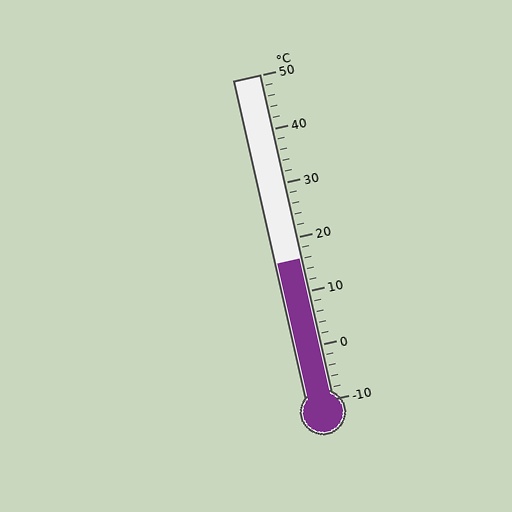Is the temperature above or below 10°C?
The temperature is above 10°C.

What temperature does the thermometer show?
The thermometer shows approximately 16°C.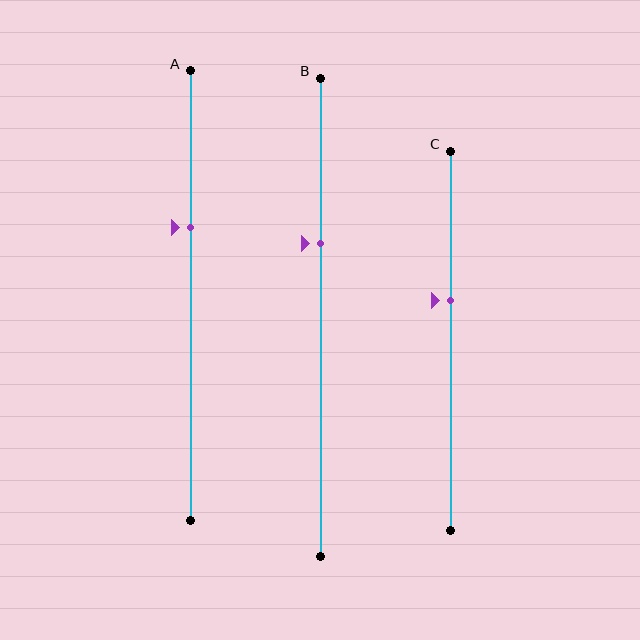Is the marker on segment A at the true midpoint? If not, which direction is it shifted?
No, the marker on segment A is shifted upward by about 15% of the segment length.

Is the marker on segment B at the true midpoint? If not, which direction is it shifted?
No, the marker on segment B is shifted upward by about 15% of the segment length.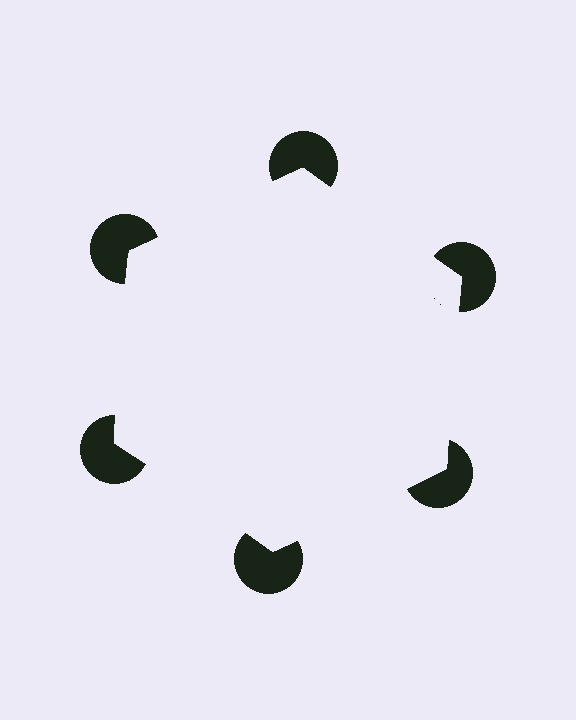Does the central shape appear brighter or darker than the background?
It typically appears slightly brighter than the background, even though no actual brightness change is drawn.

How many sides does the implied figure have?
6 sides.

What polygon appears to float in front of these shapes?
An illusory hexagon — its edges are inferred from the aligned wedge cuts in the pac-man discs, not physically drawn.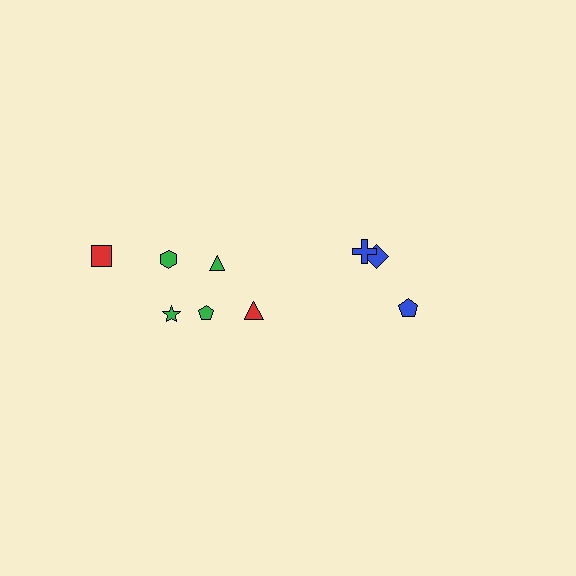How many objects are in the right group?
There are 3 objects.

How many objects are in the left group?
There are 6 objects.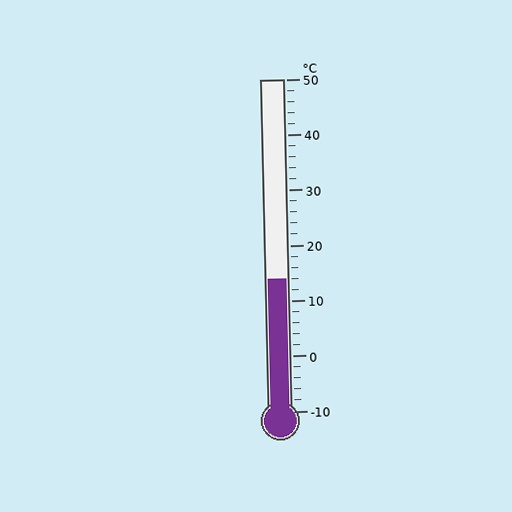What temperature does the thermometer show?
The thermometer shows approximately 14°C.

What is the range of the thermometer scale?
The thermometer scale ranges from -10°C to 50°C.